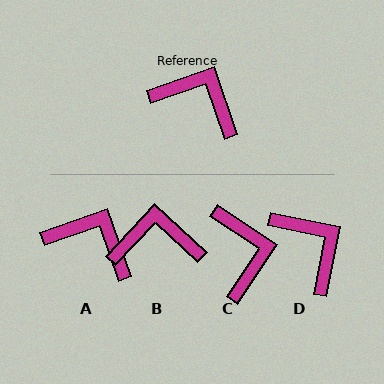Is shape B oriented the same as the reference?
No, it is off by about 28 degrees.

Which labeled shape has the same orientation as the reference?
A.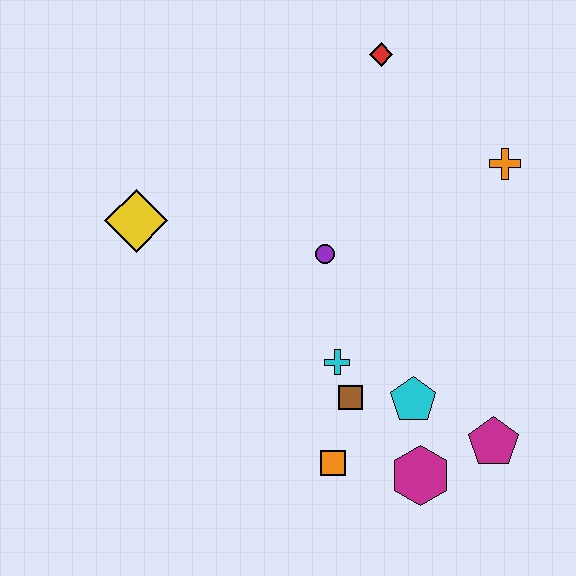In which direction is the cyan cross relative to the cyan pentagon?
The cyan cross is to the left of the cyan pentagon.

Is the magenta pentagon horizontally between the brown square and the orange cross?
Yes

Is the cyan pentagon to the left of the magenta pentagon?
Yes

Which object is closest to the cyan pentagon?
The brown square is closest to the cyan pentagon.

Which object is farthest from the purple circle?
The magenta pentagon is farthest from the purple circle.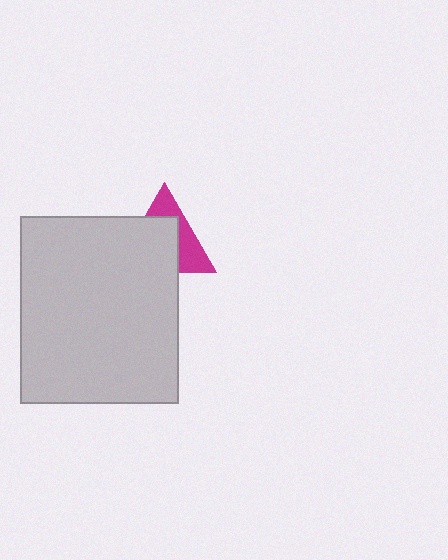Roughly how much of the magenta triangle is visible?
A small part of it is visible (roughly 39%).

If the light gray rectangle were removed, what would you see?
You would see the complete magenta triangle.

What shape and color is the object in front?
The object in front is a light gray rectangle.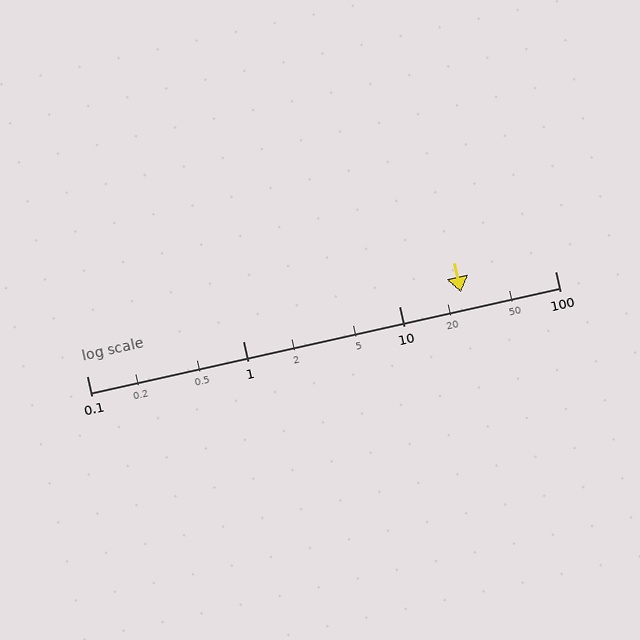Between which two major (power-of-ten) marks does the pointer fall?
The pointer is between 10 and 100.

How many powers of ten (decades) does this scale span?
The scale spans 3 decades, from 0.1 to 100.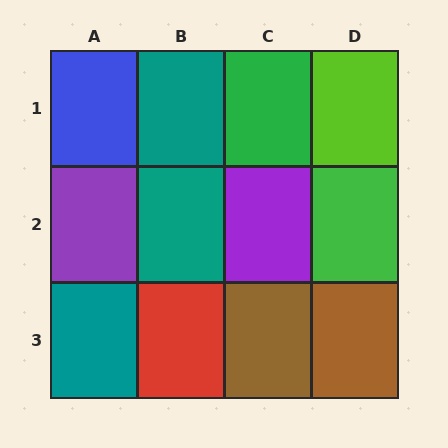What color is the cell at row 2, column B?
Teal.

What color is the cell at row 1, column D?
Lime.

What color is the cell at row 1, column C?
Green.